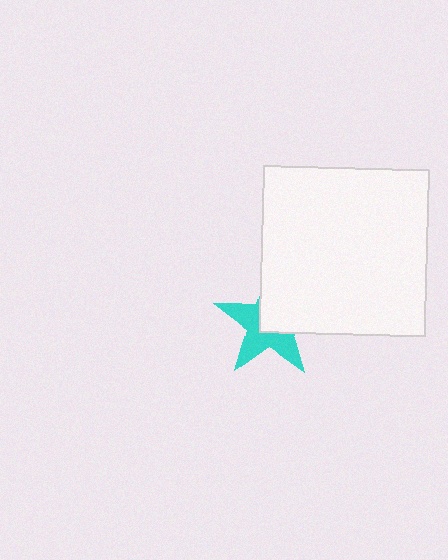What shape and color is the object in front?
The object in front is a white square.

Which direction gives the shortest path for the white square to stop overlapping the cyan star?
Moving toward the upper-right gives the shortest separation.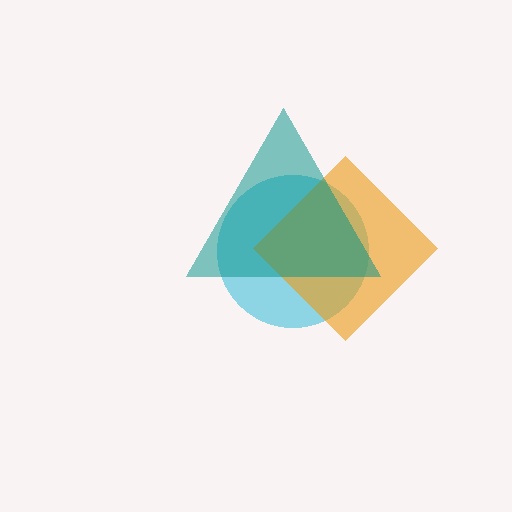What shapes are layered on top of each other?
The layered shapes are: a cyan circle, an orange diamond, a teal triangle.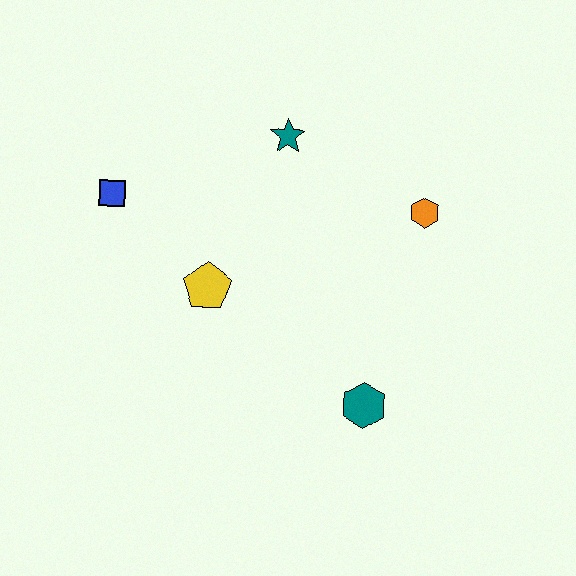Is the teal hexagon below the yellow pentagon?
Yes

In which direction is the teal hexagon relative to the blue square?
The teal hexagon is to the right of the blue square.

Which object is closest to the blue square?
The yellow pentagon is closest to the blue square.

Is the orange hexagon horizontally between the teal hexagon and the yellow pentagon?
No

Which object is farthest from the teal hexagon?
The blue square is farthest from the teal hexagon.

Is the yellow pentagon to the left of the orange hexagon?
Yes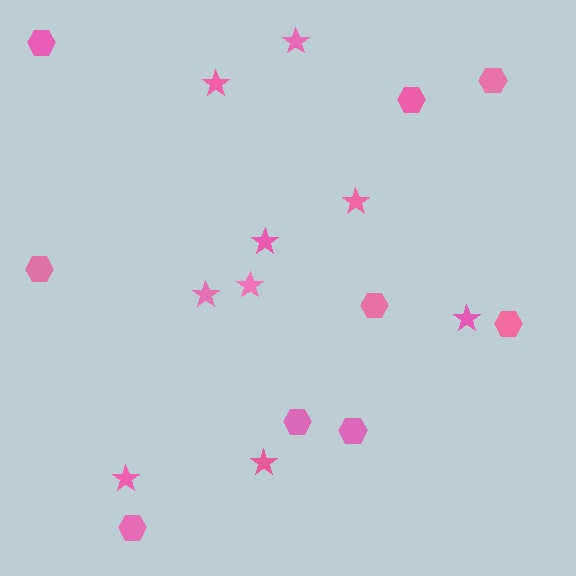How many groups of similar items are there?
There are 2 groups: one group of hexagons (9) and one group of stars (9).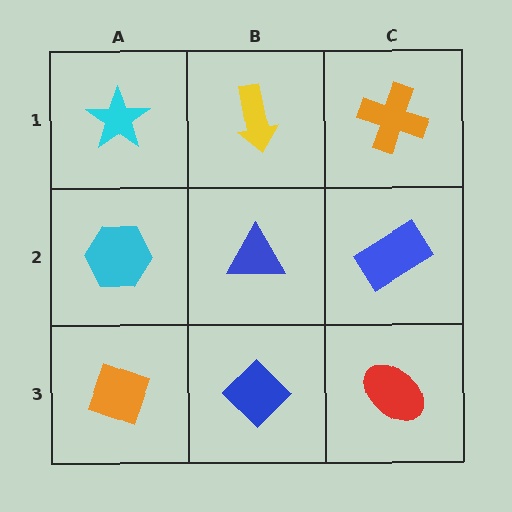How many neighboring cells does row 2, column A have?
3.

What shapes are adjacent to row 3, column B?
A blue triangle (row 2, column B), an orange diamond (row 3, column A), a red ellipse (row 3, column C).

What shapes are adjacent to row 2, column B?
A yellow arrow (row 1, column B), a blue diamond (row 3, column B), a cyan hexagon (row 2, column A), a blue rectangle (row 2, column C).